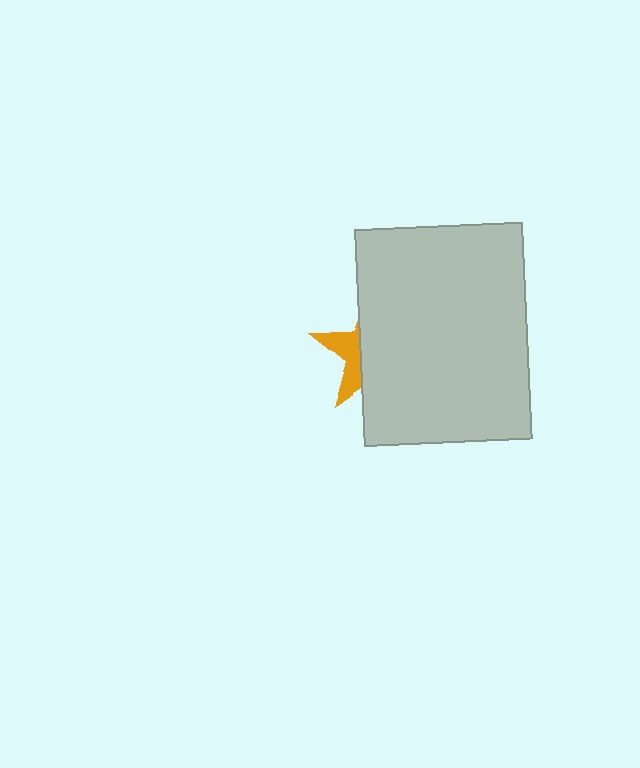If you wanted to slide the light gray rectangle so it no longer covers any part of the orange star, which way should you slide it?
Slide it right — that is the most direct way to separate the two shapes.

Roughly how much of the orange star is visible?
A small part of it is visible (roughly 32%).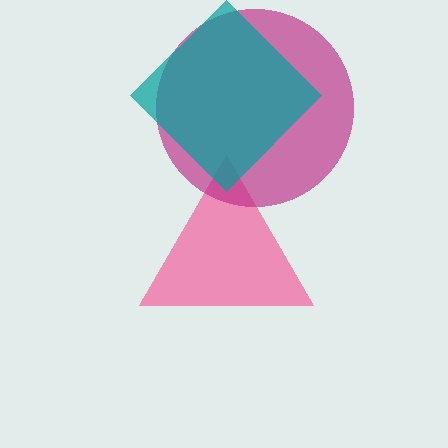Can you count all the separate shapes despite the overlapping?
Yes, there are 3 separate shapes.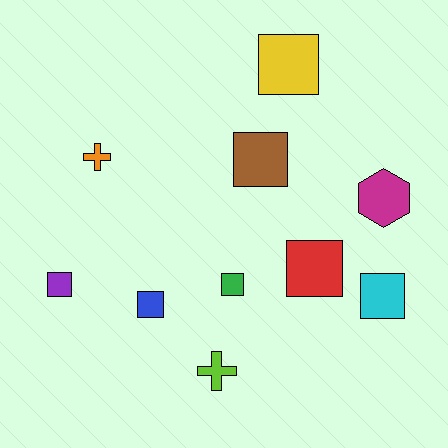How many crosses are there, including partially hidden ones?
There are 2 crosses.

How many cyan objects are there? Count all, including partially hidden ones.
There is 1 cyan object.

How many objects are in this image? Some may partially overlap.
There are 10 objects.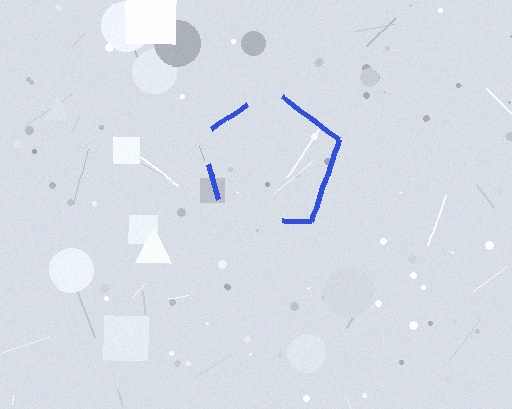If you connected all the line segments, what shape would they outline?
They would outline a pentagon.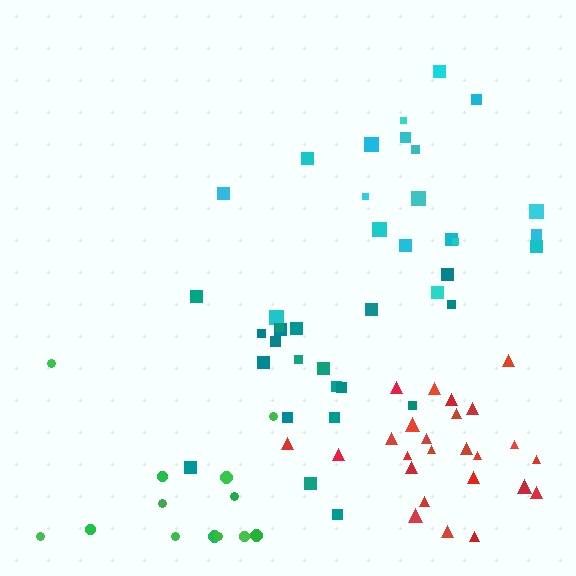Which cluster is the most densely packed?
Red.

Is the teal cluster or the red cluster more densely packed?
Red.